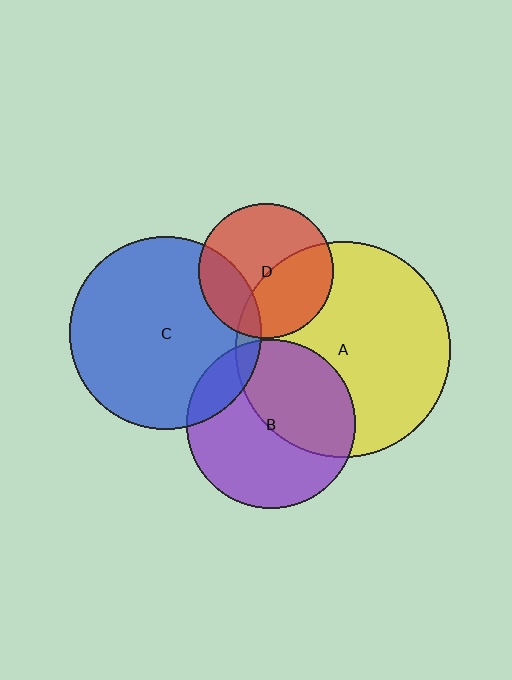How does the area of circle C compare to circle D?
Approximately 2.0 times.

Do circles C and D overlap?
Yes.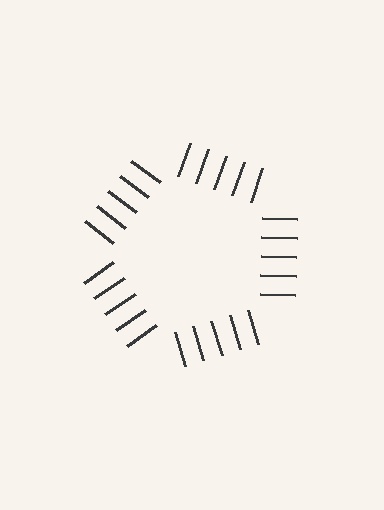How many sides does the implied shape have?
5 sides — the line-ends trace a pentagon.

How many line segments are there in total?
25 — 5 along each of the 5 edges.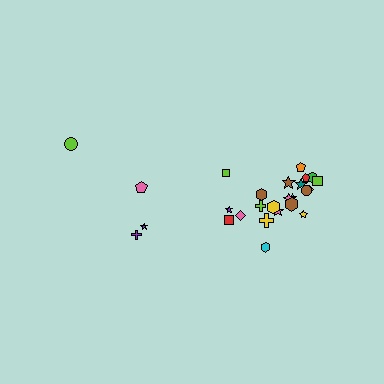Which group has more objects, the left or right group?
The right group.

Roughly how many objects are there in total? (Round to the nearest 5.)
Roughly 25 objects in total.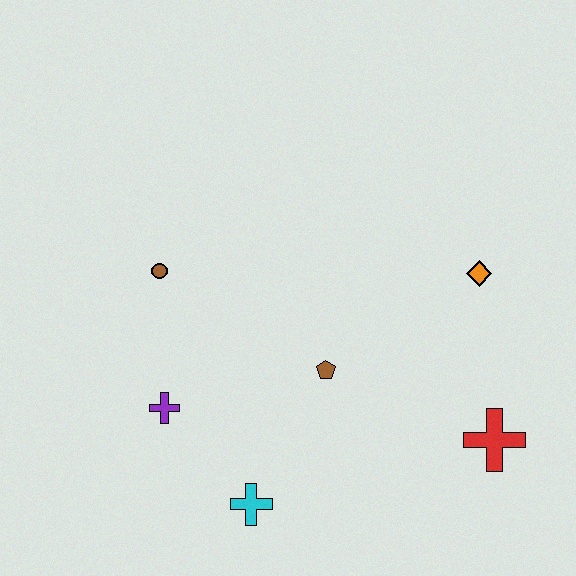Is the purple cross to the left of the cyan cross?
Yes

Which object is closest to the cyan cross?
The purple cross is closest to the cyan cross.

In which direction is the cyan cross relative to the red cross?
The cyan cross is to the left of the red cross.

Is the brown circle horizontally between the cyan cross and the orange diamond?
No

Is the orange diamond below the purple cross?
No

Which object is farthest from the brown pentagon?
The brown circle is farthest from the brown pentagon.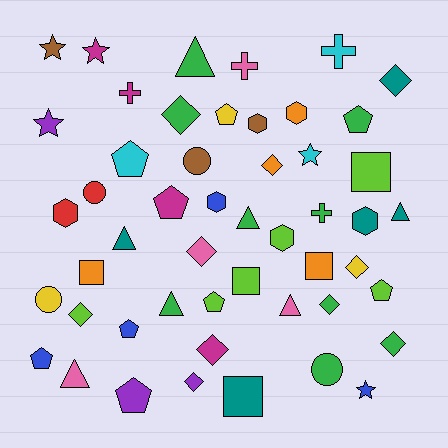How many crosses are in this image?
There are 4 crosses.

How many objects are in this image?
There are 50 objects.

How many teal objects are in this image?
There are 5 teal objects.